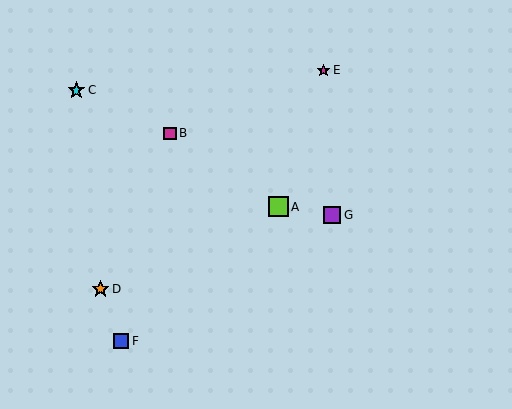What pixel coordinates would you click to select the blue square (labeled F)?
Click at (121, 341) to select the blue square F.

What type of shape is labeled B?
Shape B is a magenta square.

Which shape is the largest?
The lime square (labeled A) is the largest.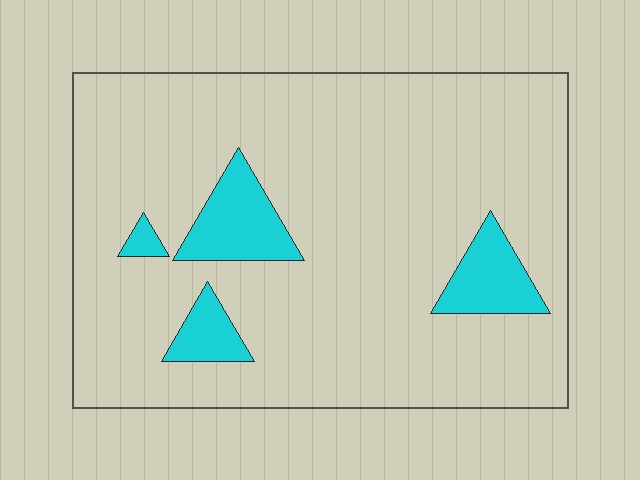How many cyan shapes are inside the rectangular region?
4.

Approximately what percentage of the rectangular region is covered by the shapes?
Approximately 10%.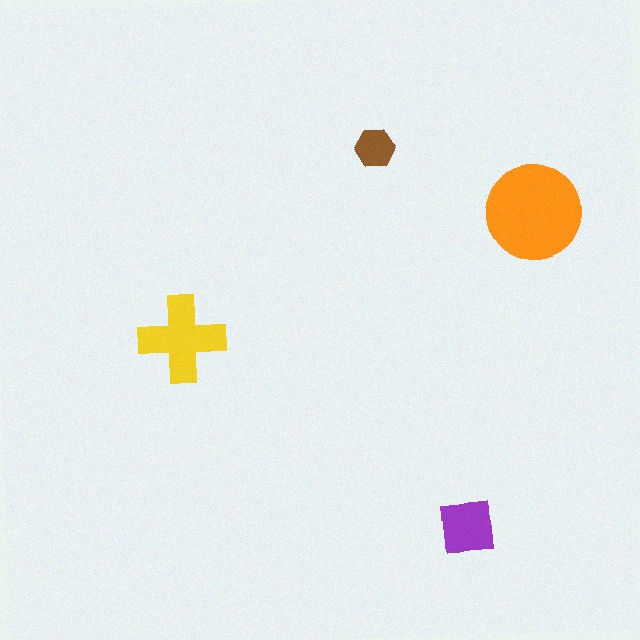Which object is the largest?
The orange circle.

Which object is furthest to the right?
The orange circle is rightmost.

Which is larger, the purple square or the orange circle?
The orange circle.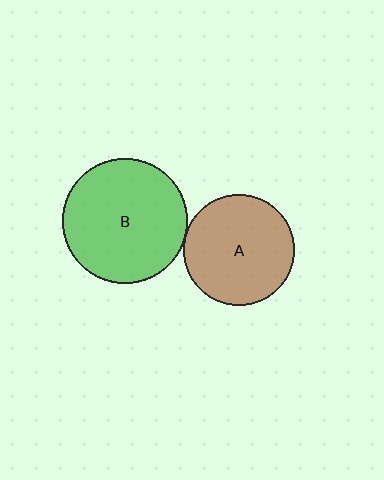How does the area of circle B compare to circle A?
Approximately 1.3 times.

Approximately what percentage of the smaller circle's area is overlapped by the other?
Approximately 5%.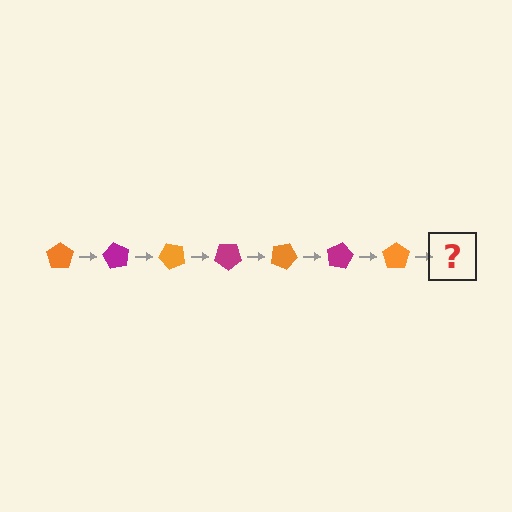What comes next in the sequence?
The next element should be a magenta pentagon, rotated 420 degrees from the start.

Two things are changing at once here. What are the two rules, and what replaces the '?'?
The two rules are that it rotates 60 degrees each step and the color cycles through orange and magenta. The '?' should be a magenta pentagon, rotated 420 degrees from the start.